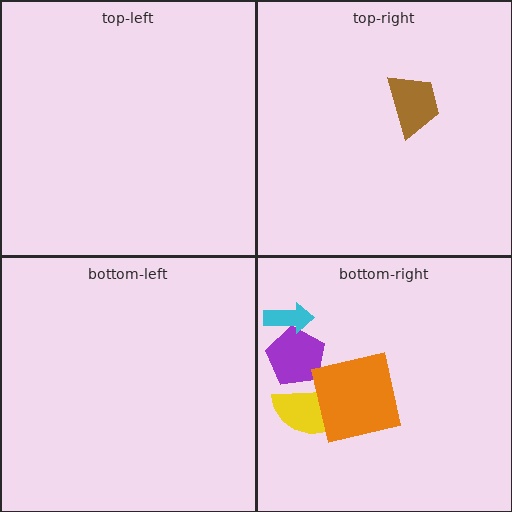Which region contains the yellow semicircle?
The bottom-right region.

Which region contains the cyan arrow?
The bottom-right region.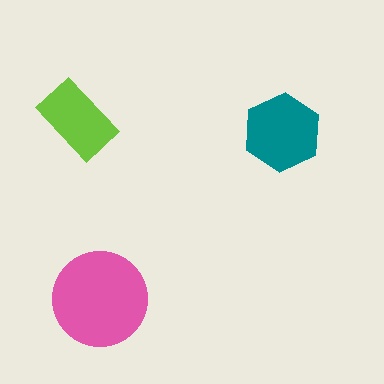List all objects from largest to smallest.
The pink circle, the teal hexagon, the lime rectangle.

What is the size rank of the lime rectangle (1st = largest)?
3rd.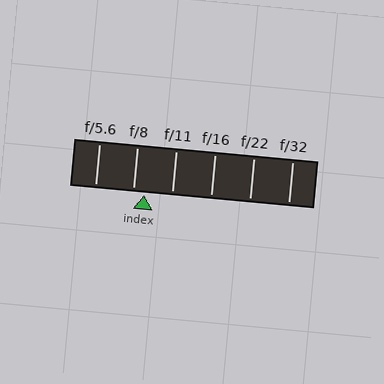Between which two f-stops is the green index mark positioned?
The index mark is between f/8 and f/11.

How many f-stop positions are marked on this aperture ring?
There are 6 f-stop positions marked.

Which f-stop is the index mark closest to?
The index mark is closest to f/8.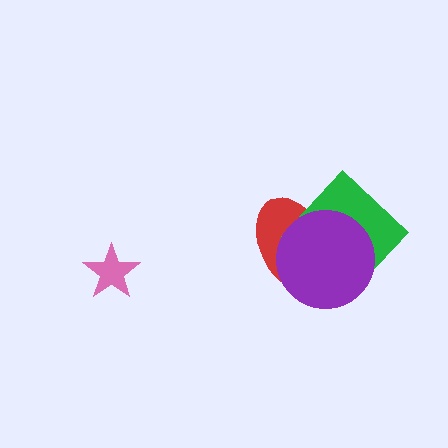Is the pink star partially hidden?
No, no other shape covers it.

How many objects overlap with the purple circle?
2 objects overlap with the purple circle.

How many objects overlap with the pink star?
0 objects overlap with the pink star.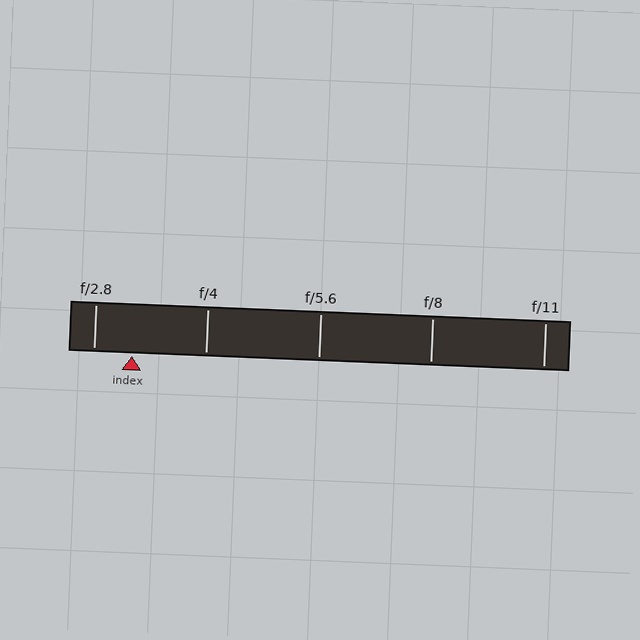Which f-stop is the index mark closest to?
The index mark is closest to f/2.8.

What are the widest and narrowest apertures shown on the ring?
The widest aperture shown is f/2.8 and the narrowest is f/11.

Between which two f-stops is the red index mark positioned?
The index mark is between f/2.8 and f/4.